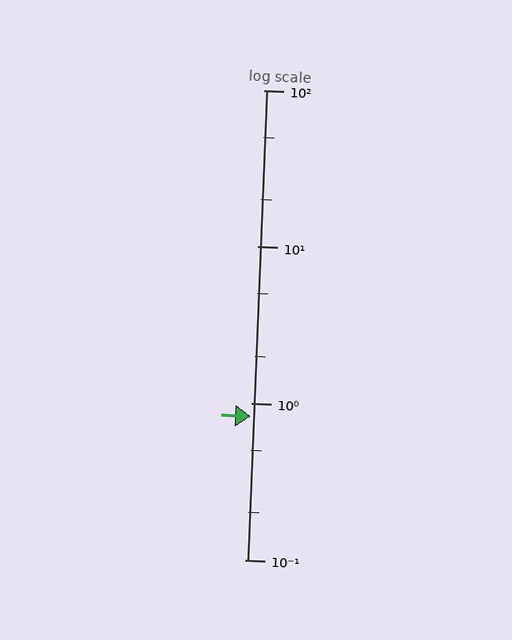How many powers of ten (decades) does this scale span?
The scale spans 3 decades, from 0.1 to 100.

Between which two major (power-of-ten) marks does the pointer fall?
The pointer is between 0.1 and 1.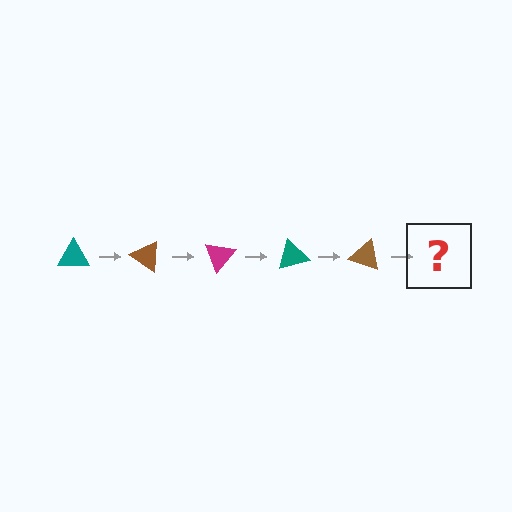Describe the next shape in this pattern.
It should be a magenta triangle, rotated 175 degrees from the start.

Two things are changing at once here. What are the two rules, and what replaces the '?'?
The two rules are that it rotates 35 degrees each step and the color cycles through teal, brown, and magenta. The '?' should be a magenta triangle, rotated 175 degrees from the start.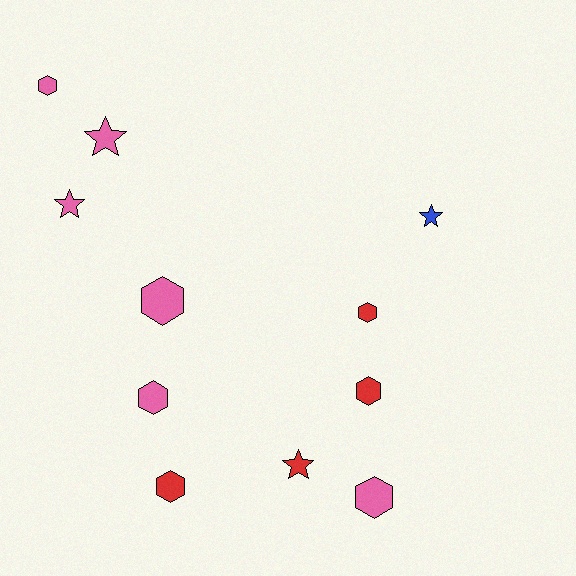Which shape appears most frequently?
Hexagon, with 7 objects.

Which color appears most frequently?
Pink, with 6 objects.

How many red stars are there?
There is 1 red star.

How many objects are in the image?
There are 11 objects.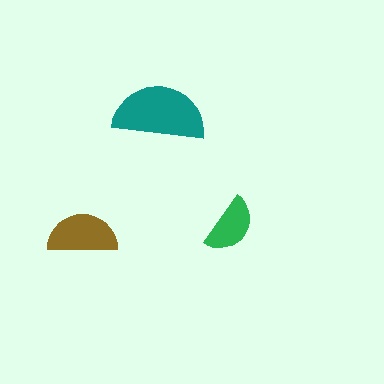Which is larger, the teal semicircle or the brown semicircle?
The teal one.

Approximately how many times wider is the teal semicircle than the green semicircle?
About 1.5 times wider.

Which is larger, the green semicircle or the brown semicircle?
The brown one.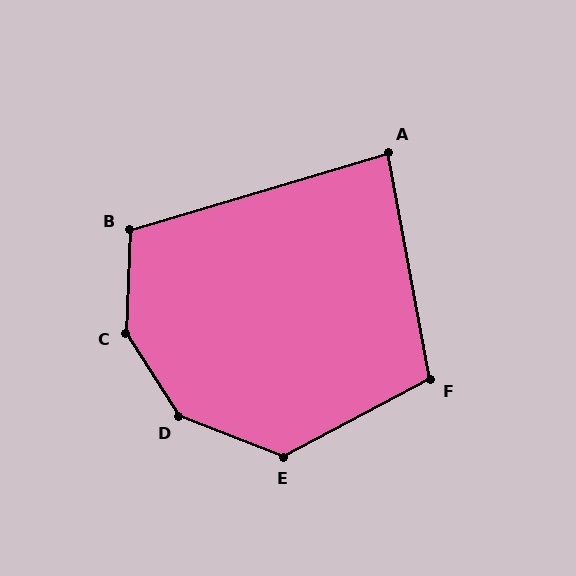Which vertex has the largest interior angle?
C, at approximately 145 degrees.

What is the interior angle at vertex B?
Approximately 109 degrees (obtuse).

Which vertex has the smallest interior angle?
A, at approximately 84 degrees.